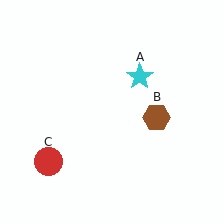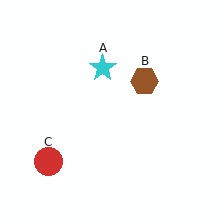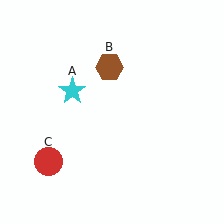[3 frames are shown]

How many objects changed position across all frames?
2 objects changed position: cyan star (object A), brown hexagon (object B).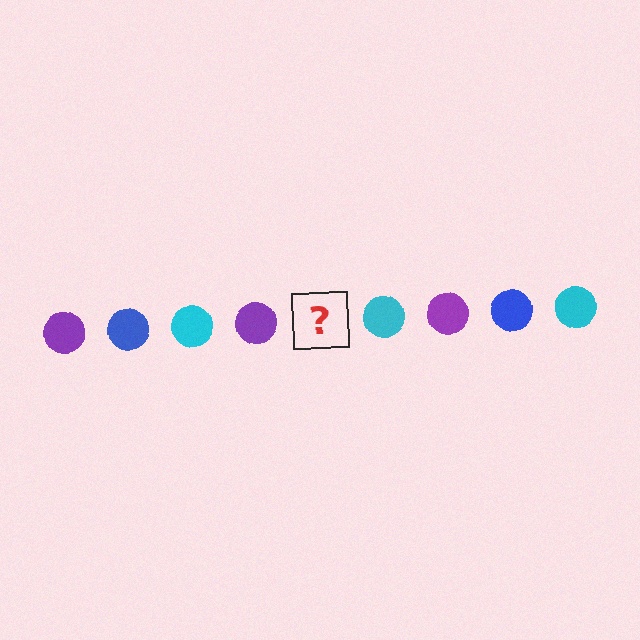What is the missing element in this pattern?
The missing element is a blue circle.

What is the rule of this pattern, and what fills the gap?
The rule is that the pattern cycles through purple, blue, cyan circles. The gap should be filled with a blue circle.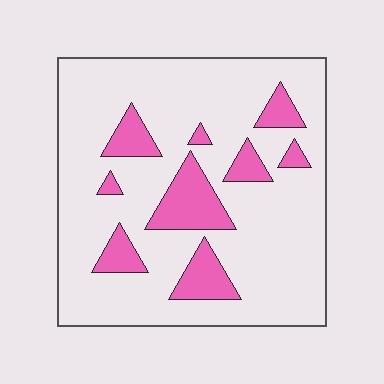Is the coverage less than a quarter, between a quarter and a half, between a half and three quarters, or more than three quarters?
Less than a quarter.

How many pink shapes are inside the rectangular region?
9.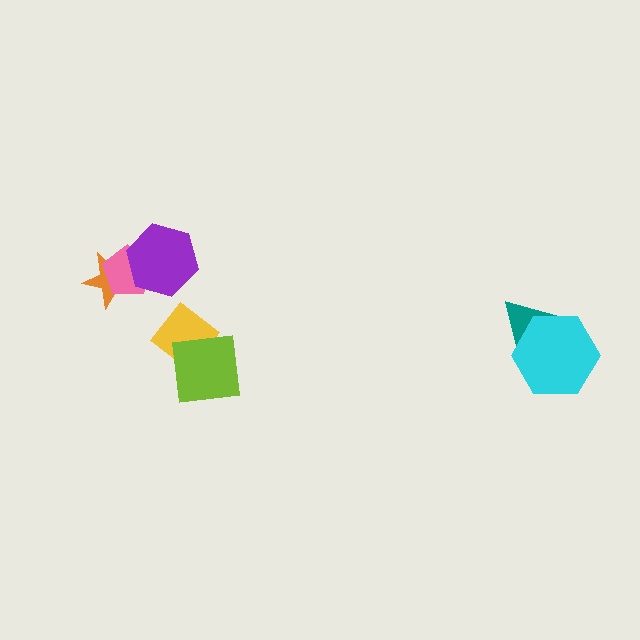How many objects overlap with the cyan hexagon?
1 object overlaps with the cyan hexagon.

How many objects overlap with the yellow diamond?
1 object overlaps with the yellow diamond.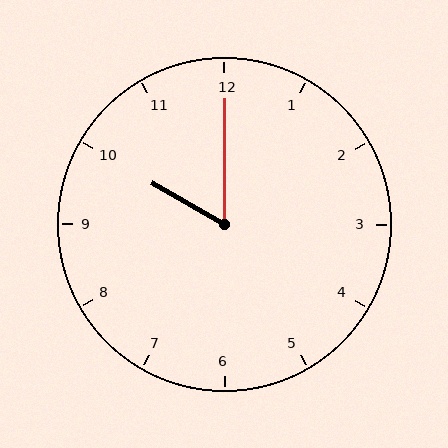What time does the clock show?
10:00.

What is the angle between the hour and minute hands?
Approximately 60 degrees.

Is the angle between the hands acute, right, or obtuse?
It is acute.